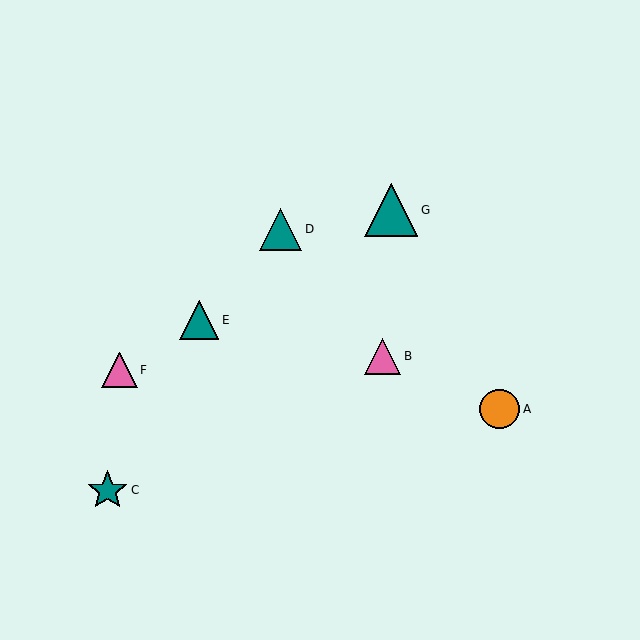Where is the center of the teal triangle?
The center of the teal triangle is at (281, 229).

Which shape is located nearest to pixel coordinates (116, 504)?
The teal star (labeled C) at (107, 490) is nearest to that location.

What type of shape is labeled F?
Shape F is a pink triangle.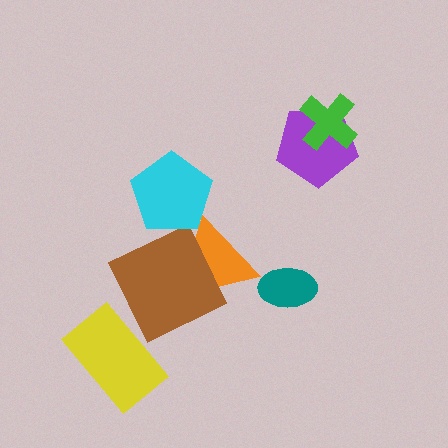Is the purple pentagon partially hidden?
Yes, it is partially covered by another shape.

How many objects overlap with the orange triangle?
2 objects overlap with the orange triangle.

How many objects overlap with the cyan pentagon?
1 object overlaps with the cyan pentagon.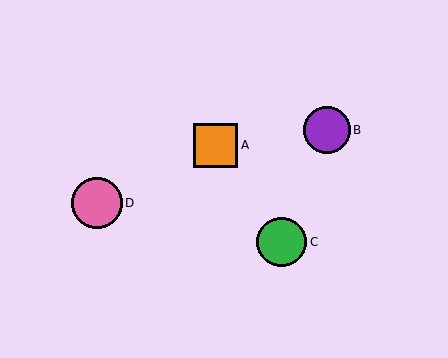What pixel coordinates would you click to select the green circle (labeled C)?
Click at (282, 242) to select the green circle C.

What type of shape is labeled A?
Shape A is an orange square.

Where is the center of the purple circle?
The center of the purple circle is at (327, 130).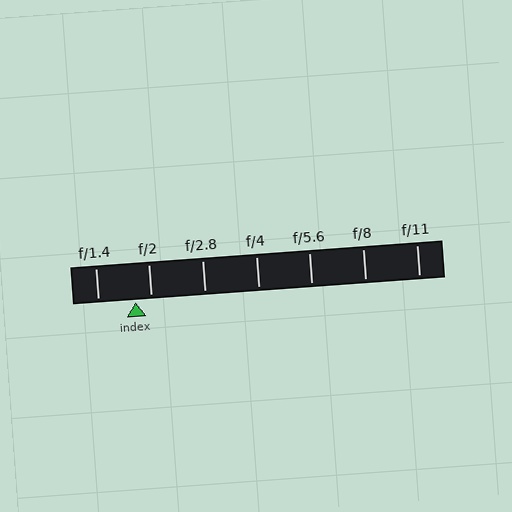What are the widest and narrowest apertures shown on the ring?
The widest aperture shown is f/1.4 and the narrowest is f/11.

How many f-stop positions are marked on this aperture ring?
There are 7 f-stop positions marked.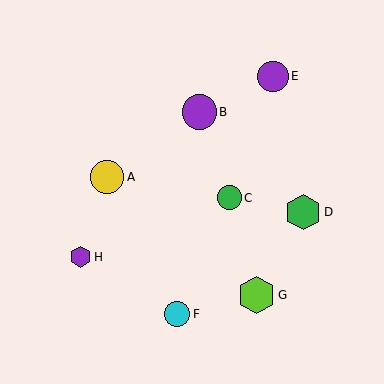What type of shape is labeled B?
Shape B is a purple circle.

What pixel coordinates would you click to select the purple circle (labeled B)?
Click at (199, 112) to select the purple circle B.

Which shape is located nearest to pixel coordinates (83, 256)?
The purple hexagon (labeled H) at (81, 257) is nearest to that location.